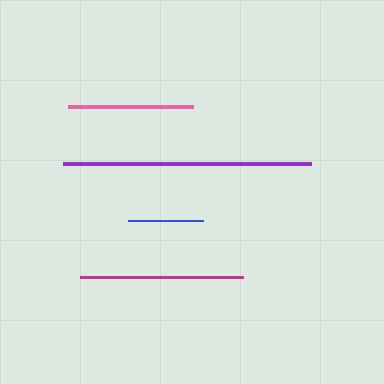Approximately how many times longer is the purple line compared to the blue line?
The purple line is approximately 3.3 times the length of the blue line.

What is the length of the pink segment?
The pink segment is approximately 125 pixels long.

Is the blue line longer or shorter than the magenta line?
The magenta line is longer than the blue line.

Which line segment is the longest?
The purple line is the longest at approximately 247 pixels.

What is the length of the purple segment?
The purple segment is approximately 247 pixels long.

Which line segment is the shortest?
The blue line is the shortest at approximately 75 pixels.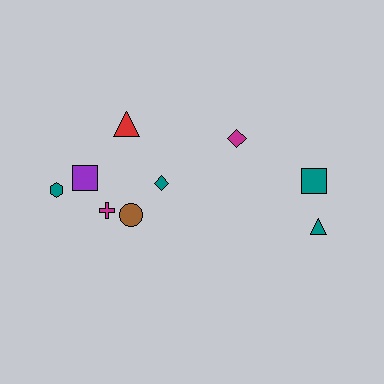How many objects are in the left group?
There are 6 objects.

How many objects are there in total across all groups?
There are 9 objects.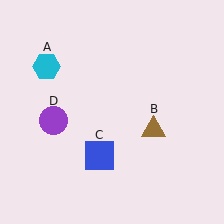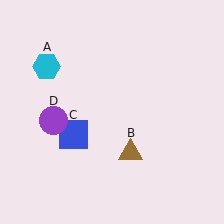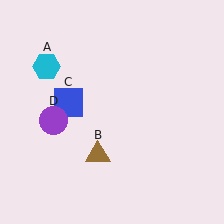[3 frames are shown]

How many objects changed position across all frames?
2 objects changed position: brown triangle (object B), blue square (object C).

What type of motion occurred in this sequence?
The brown triangle (object B), blue square (object C) rotated clockwise around the center of the scene.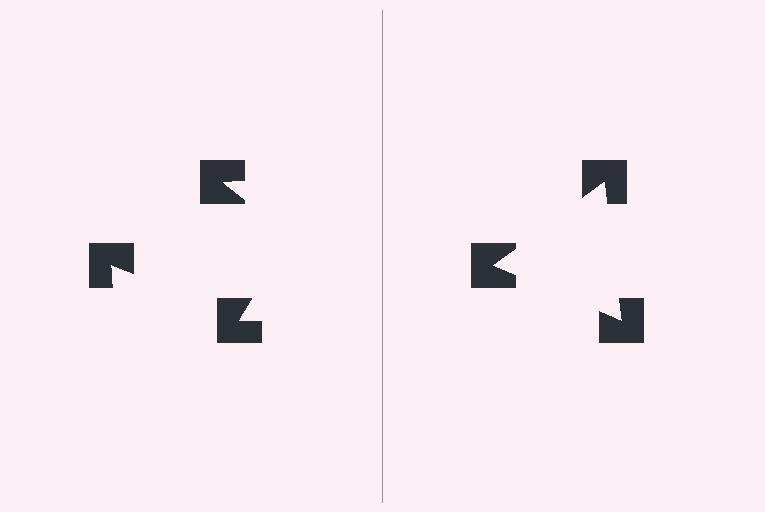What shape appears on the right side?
An illusory triangle.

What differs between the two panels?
The notched squares are positioned identically on both sides; only the wedge orientations differ. On the right they align to a triangle; on the left they are misaligned.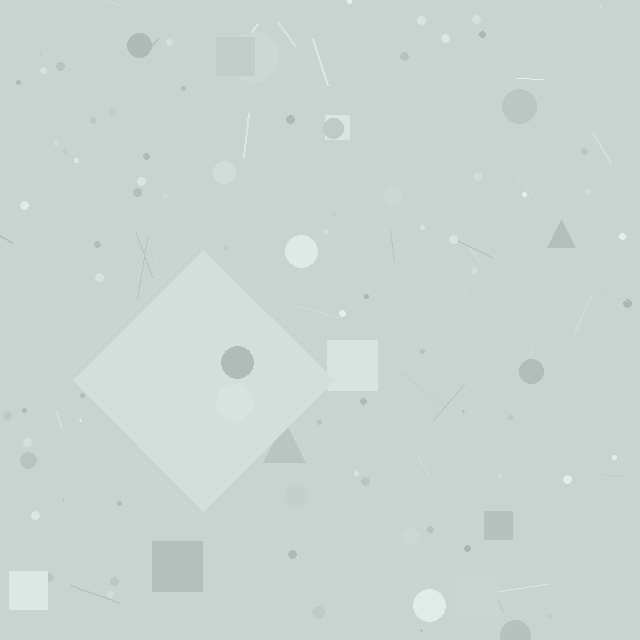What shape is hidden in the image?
A diamond is hidden in the image.